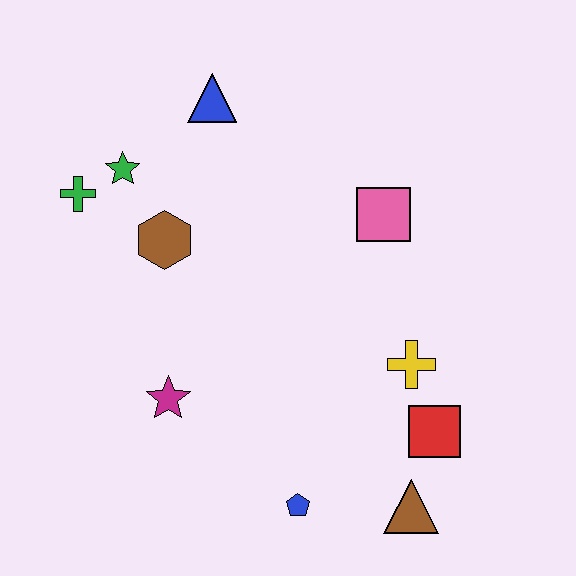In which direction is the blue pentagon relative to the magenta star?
The blue pentagon is to the right of the magenta star.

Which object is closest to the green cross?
The green star is closest to the green cross.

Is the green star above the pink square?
Yes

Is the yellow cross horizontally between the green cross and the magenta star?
No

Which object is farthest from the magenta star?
The blue triangle is farthest from the magenta star.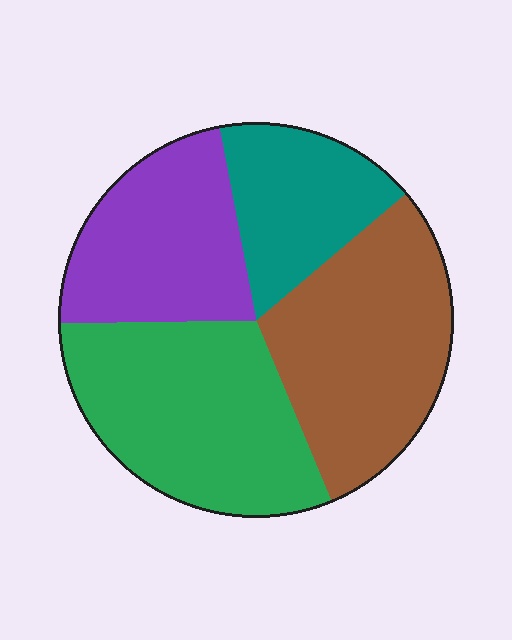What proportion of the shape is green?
Green takes up between a sixth and a third of the shape.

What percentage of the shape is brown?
Brown takes up between a quarter and a half of the shape.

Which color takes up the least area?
Teal, at roughly 15%.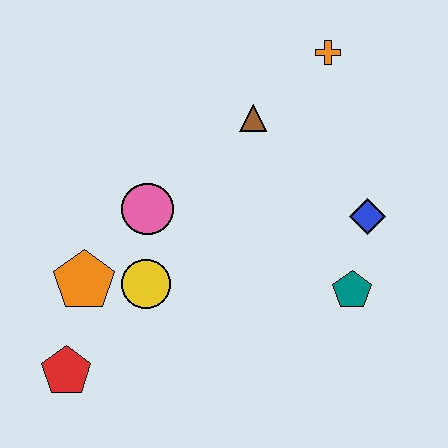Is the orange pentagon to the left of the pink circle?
Yes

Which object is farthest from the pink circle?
The orange cross is farthest from the pink circle.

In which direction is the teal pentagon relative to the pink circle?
The teal pentagon is to the right of the pink circle.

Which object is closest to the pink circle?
The yellow circle is closest to the pink circle.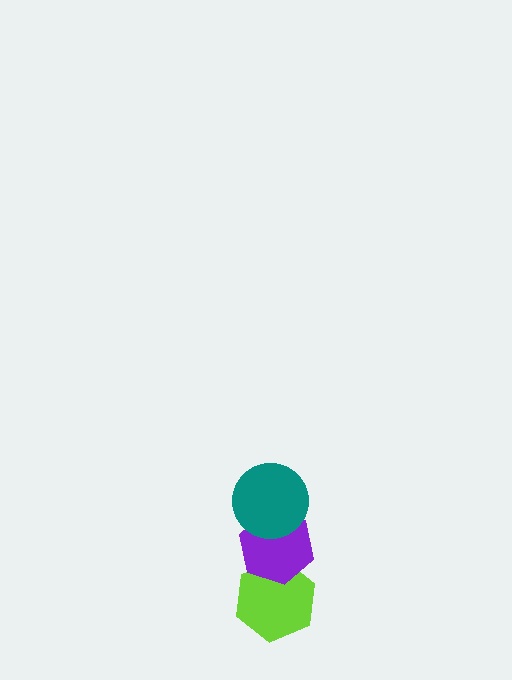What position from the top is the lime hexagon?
The lime hexagon is 3rd from the top.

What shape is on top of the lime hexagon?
The purple hexagon is on top of the lime hexagon.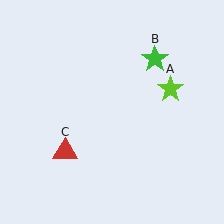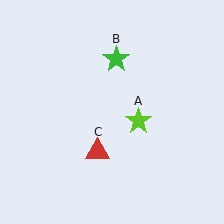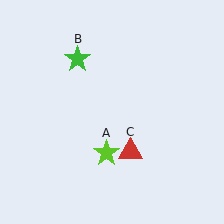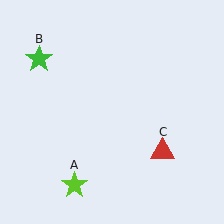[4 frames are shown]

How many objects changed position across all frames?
3 objects changed position: lime star (object A), green star (object B), red triangle (object C).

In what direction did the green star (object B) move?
The green star (object B) moved left.